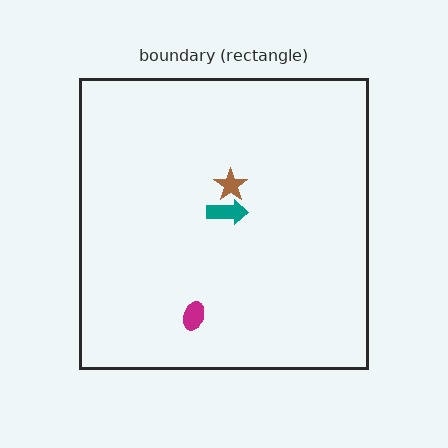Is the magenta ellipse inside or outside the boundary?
Inside.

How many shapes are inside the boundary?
3 inside, 0 outside.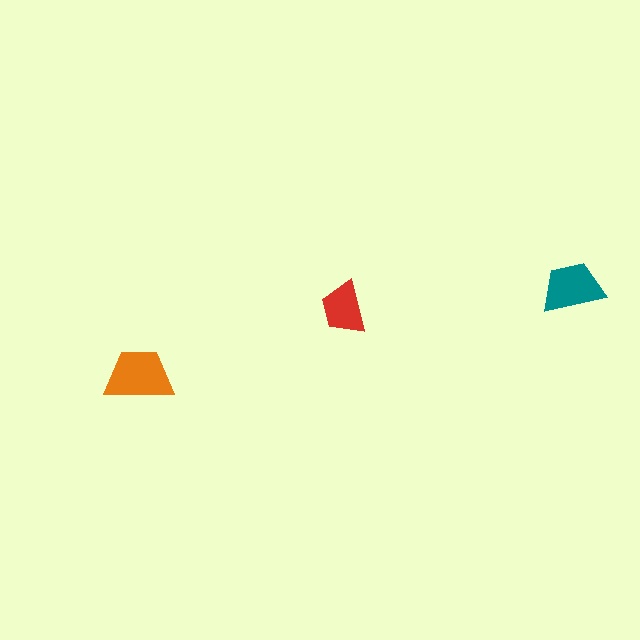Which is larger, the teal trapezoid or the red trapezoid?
The teal one.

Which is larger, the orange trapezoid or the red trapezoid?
The orange one.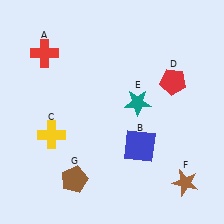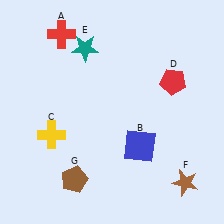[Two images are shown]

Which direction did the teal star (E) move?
The teal star (E) moved up.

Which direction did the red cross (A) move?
The red cross (A) moved up.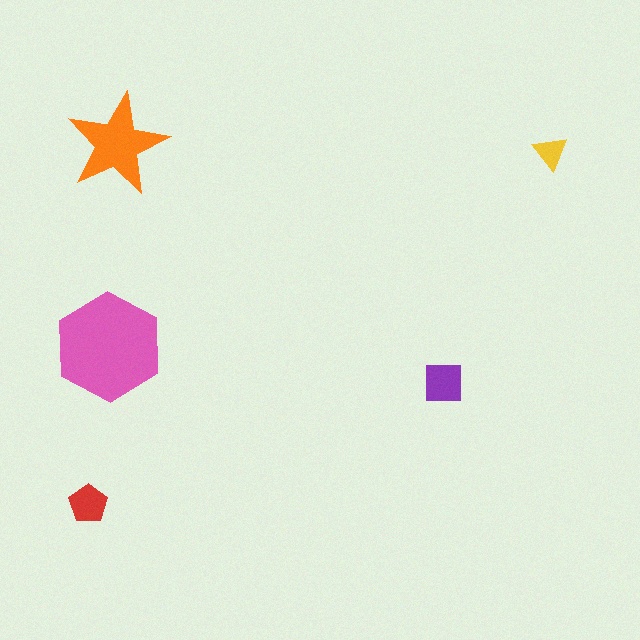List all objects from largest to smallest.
The pink hexagon, the orange star, the purple square, the red pentagon, the yellow triangle.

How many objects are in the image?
There are 5 objects in the image.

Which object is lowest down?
The red pentagon is bottommost.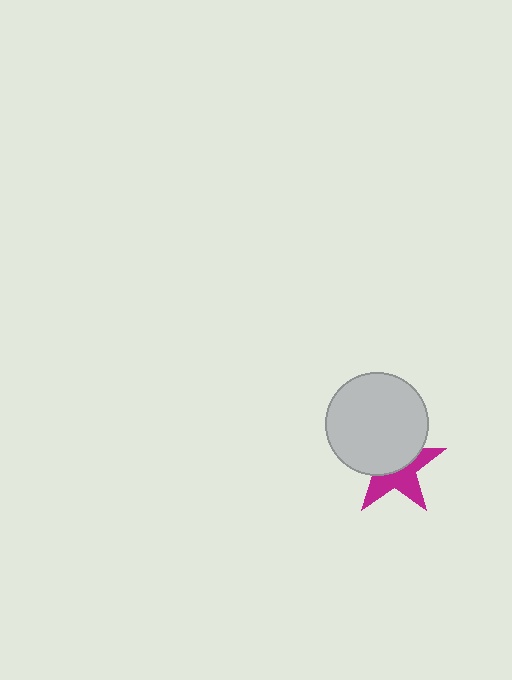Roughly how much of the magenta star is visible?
About half of it is visible (roughly 47%).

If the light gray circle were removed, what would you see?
You would see the complete magenta star.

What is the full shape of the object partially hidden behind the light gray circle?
The partially hidden object is a magenta star.